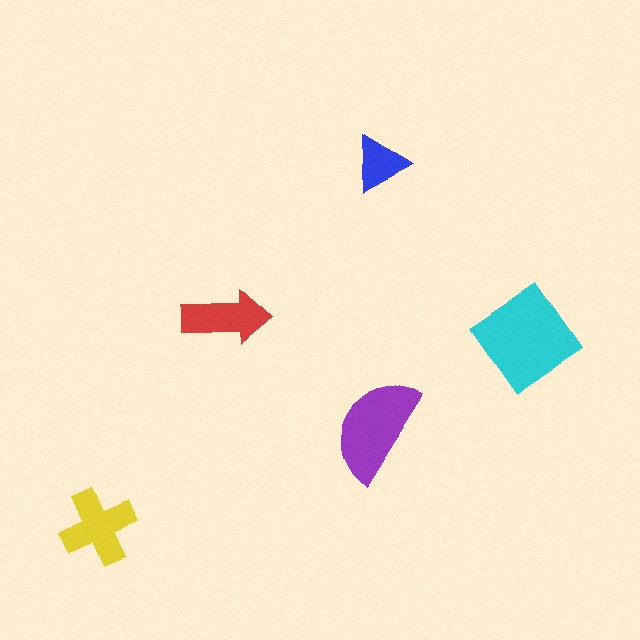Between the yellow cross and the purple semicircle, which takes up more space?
The purple semicircle.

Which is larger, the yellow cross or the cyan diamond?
The cyan diamond.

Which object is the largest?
The cyan diamond.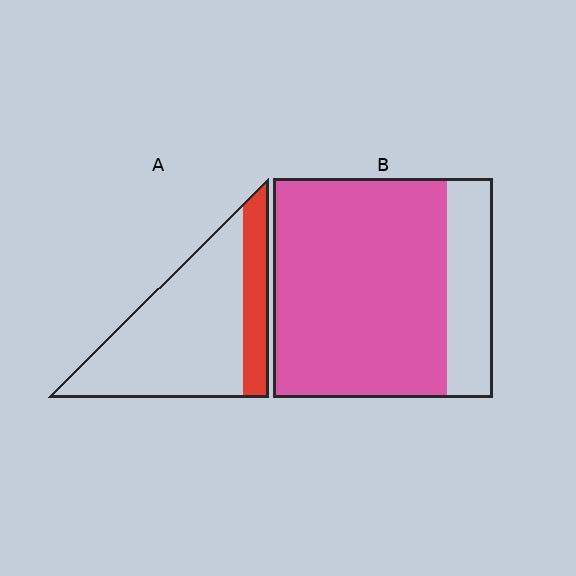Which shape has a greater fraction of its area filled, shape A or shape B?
Shape B.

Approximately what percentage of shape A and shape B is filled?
A is approximately 20% and B is approximately 80%.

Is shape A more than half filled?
No.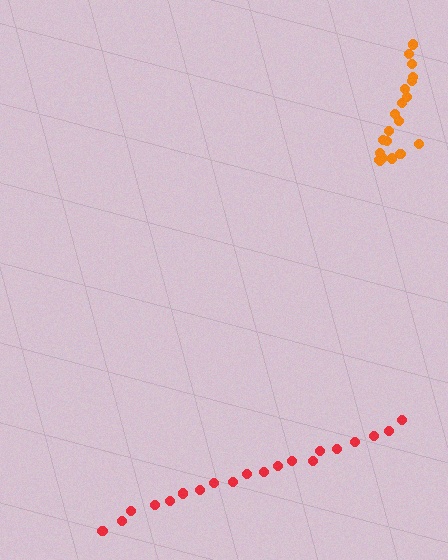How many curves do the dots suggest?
There are 2 distinct paths.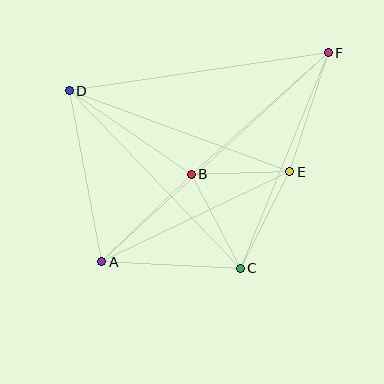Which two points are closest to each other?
Points B and E are closest to each other.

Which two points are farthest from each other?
Points A and F are farthest from each other.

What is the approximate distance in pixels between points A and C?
The distance between A and C is approximately 139 pixels.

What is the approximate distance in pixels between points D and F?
The distance between D and F is approximately 262 pixels.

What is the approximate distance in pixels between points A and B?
The distance between A and B is approximately 125 pixels.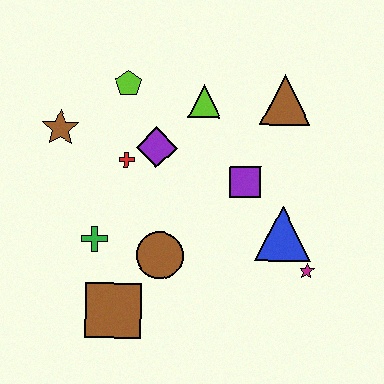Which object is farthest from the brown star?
The magenta star is farthest from the brown star.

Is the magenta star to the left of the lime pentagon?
No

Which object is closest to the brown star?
The red cross is closest to the brown star.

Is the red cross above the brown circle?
Yes